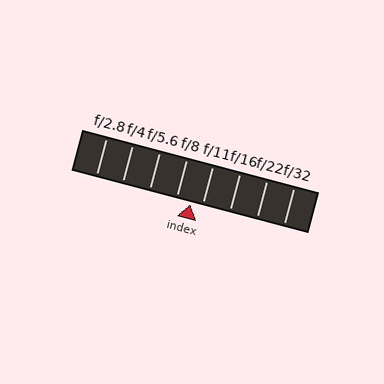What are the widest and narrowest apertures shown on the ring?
The widest aperture shown is f/2.8 and the narrowest is f/32.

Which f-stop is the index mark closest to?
The index mark is closest to f/11.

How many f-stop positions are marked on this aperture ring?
There are 8 f-stop positions marked.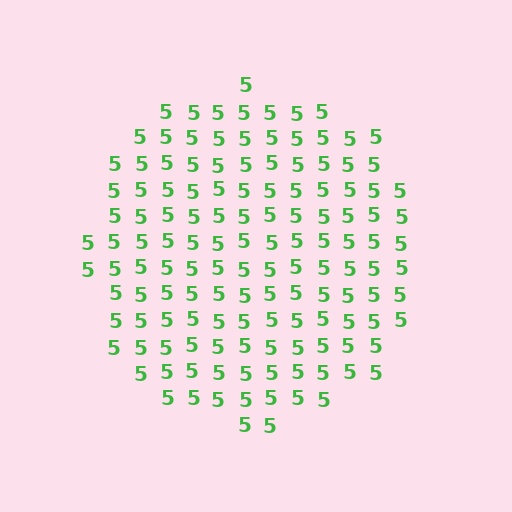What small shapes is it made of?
It is made of small digit 5's.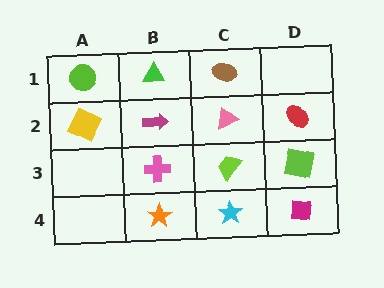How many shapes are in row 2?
4 shapes.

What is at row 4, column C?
A cyan star.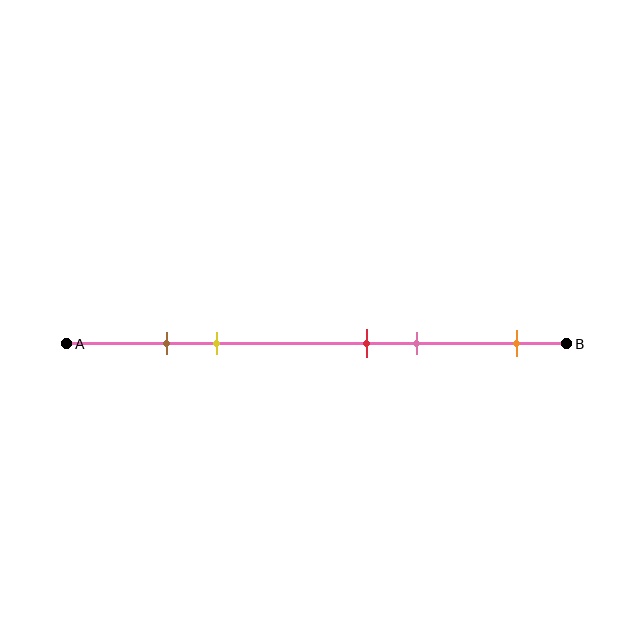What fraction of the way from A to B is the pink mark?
The pink mark is approximately 70% (0.7) of the way from A to B.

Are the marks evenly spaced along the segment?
No, the marks are not evenly spaced.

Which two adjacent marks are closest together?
The brown and yellow marks are the closest adjacent pair.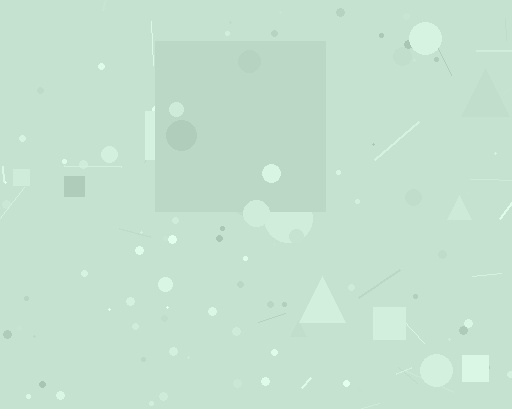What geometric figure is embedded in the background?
A square is embedded in the background.